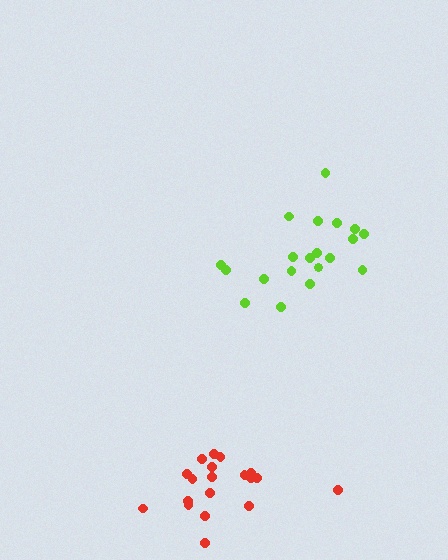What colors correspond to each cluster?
The clusters are colored: lime, red.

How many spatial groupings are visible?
There are 2 spatial groupings.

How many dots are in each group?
Group 1: 20 dots, Group 2: 19 dots (39 total).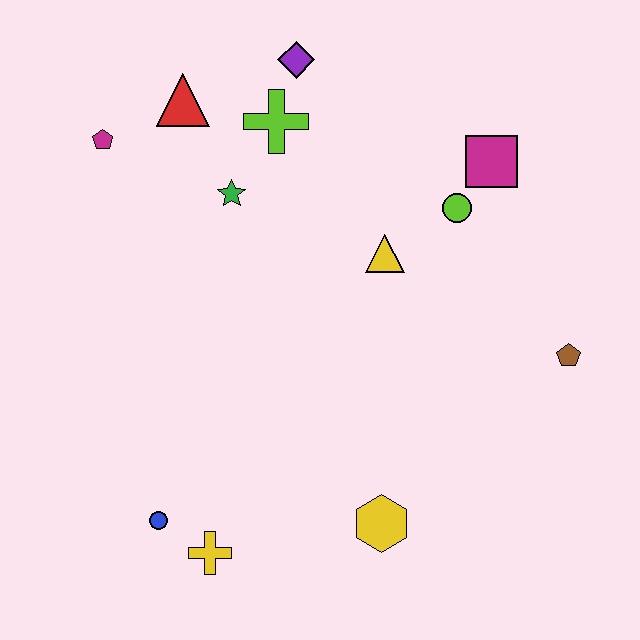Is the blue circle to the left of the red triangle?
Yes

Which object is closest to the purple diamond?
The lime cross is closest to the purple diamond.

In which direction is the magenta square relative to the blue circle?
The magenta square is above the blue circle.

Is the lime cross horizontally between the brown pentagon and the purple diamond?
No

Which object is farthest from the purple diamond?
The yellow cross is farthest from the purple diamond.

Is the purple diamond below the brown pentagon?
No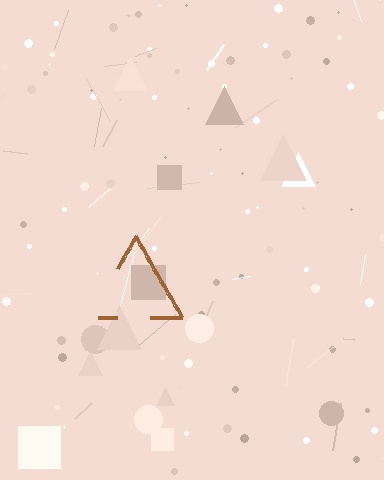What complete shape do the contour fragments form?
The contour fragments form a triangle.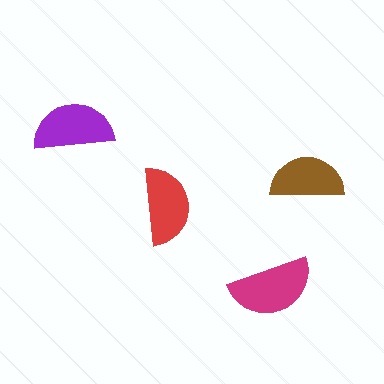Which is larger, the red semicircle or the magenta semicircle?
The magenta one.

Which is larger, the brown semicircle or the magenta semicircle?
The magenta one.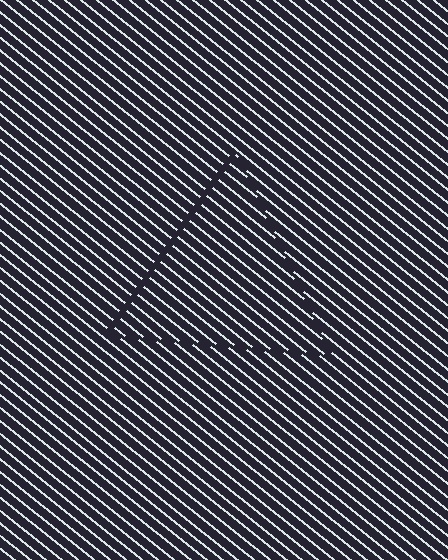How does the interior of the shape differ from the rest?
The interior of the shape contains the same grating, shifted by half a period — the contour is defined by the phase discontinuity where line-ends from the inner and outer gratings abut.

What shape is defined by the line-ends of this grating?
An illusory triangle. The interior of the shape contains the same grating, shifted by half a period — the contour is defined by the phase discontinuity where line-ends from the inner and outer gratings abut.